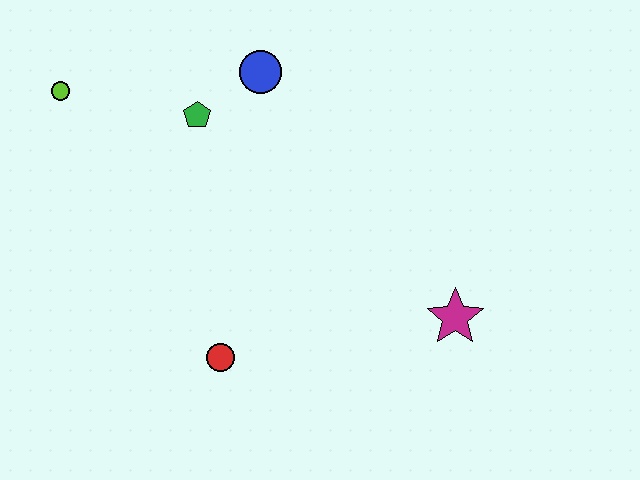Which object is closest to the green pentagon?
The blue circle is closest to the green pentagon.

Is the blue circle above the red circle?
Yes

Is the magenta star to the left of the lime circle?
No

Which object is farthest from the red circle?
The lime circle is farthest from the red circle.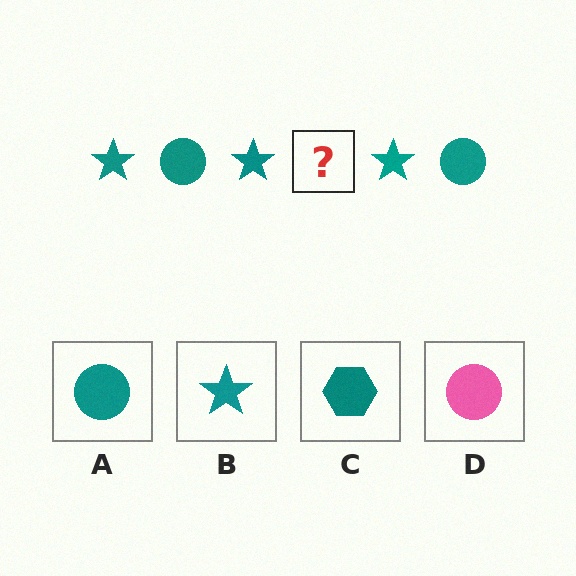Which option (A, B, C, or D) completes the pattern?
A.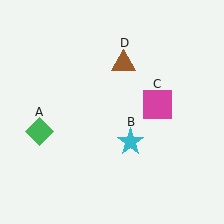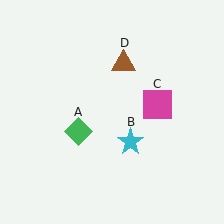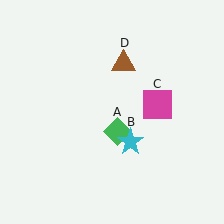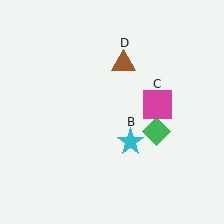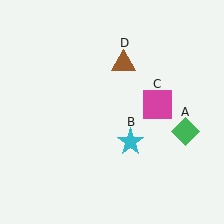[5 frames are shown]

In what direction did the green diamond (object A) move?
The green diamond (object A) moved right.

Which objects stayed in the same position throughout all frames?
Cyan star (object B) and magenta square (object C) and brown triangle (object D) remained stationary.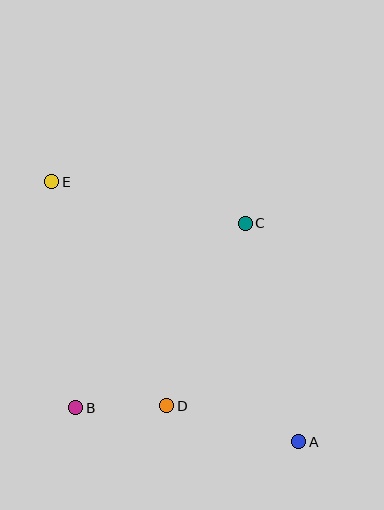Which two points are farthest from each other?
Points A and E are farthest from each other.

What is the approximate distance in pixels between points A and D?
The distance between A and D is approximately 137 pixels.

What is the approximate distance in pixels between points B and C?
The distance between B and C is approximately 251 pixels.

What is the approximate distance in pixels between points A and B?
The distance between A and B is approximately 225 pixels.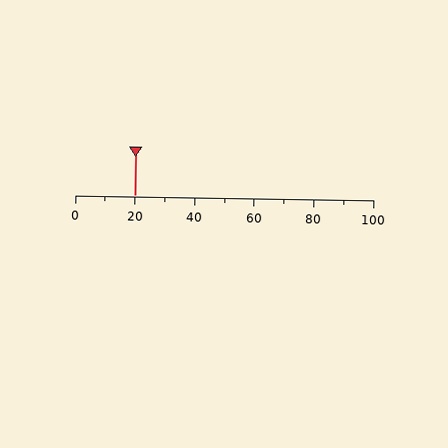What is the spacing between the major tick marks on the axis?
The major ticks are spaced 20 apart.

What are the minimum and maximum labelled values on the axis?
The axis runs from 0 to 100.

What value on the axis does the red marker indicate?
The marker indicates approximately 20.